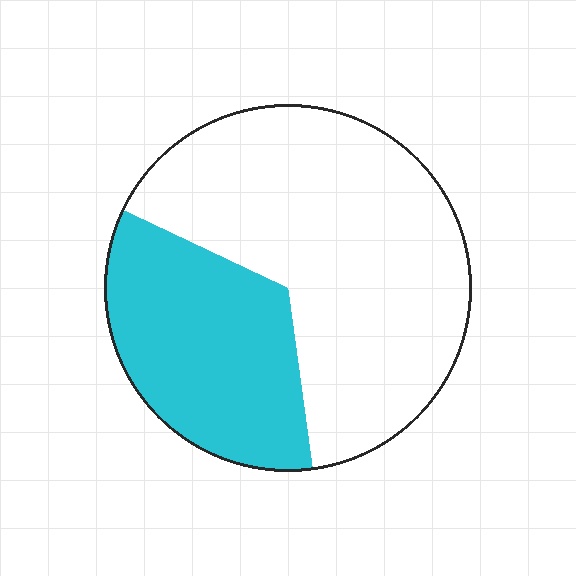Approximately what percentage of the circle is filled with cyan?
Approximately 35%.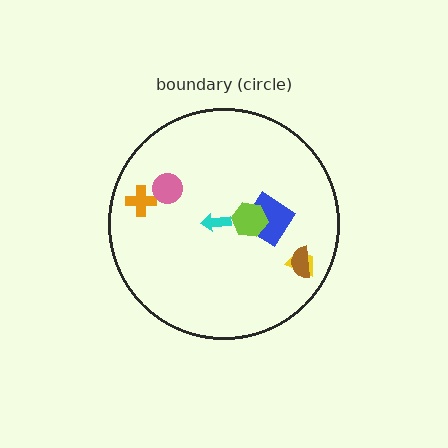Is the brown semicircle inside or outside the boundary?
Inside.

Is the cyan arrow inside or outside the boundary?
Inside.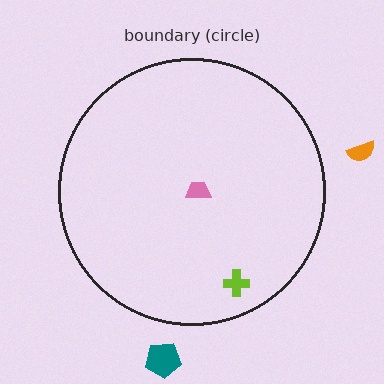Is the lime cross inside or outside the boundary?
Inside.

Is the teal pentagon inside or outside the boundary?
Outside.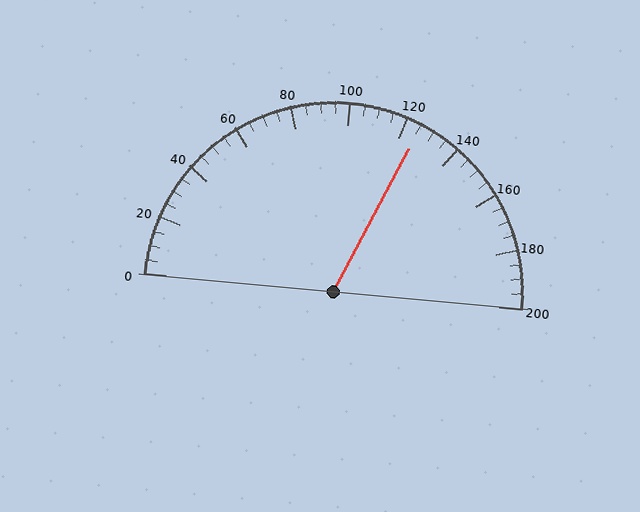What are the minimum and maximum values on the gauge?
The gauge ranges from 0 to 200.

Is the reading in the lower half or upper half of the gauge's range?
The reading is in the upper half of the range (0 to 200).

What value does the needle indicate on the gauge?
The needle indicates approximately 125.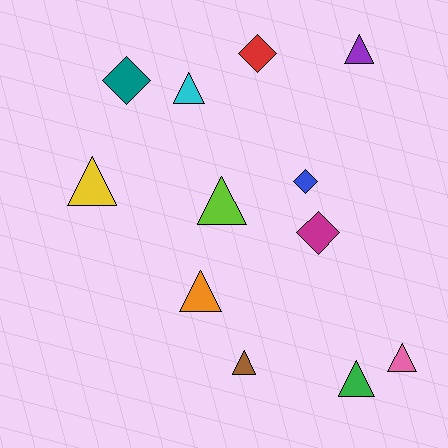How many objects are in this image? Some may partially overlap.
There are 12 objects.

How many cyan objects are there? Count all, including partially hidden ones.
There is 1 cyan object.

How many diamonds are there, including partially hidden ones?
There are 4 diamonds.